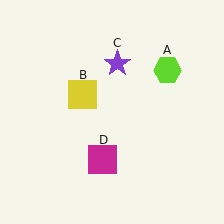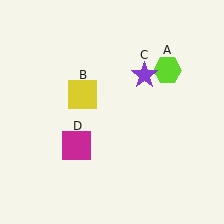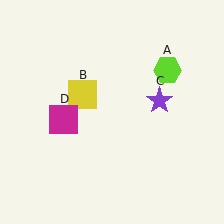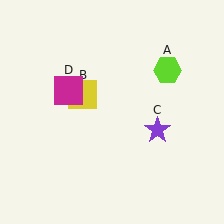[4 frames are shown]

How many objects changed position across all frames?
2 objects changed position: purple star (object C), magenta square (object D).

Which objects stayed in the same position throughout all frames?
Lime hexagon (object A) and yellow square (object B) remained stationary.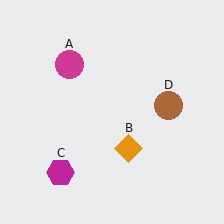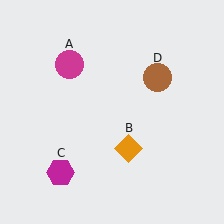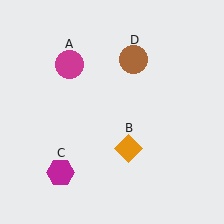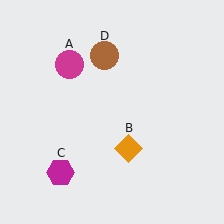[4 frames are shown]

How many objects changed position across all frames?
1 object changed position: brown circle (object D).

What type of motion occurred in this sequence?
The brown circle (object D) rotated counterclockwise around the center of the scene.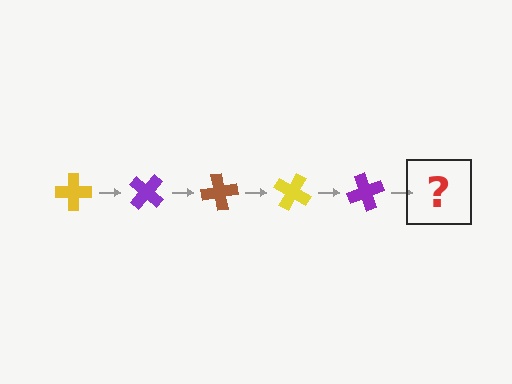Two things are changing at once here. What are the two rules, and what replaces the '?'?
The two rules are that it rotates 40 degrees each step and the color cycles through yellow, purple, and brown. The '?' should be a brown cross, rotated 200 degrees from the start.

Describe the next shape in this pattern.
It should be a brown cross, rotated 200 degrees from the start.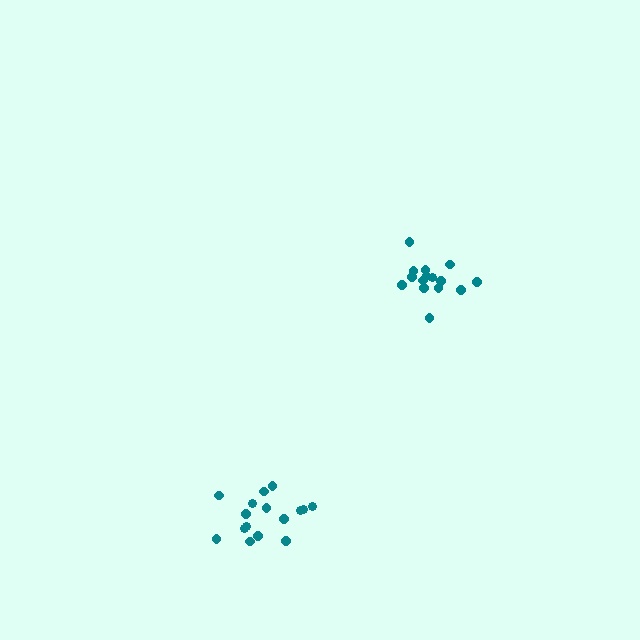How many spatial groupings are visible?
There are 2 spatial groupings.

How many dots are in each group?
Group 1: 16 dots, Group 2: 15 dots (31 total).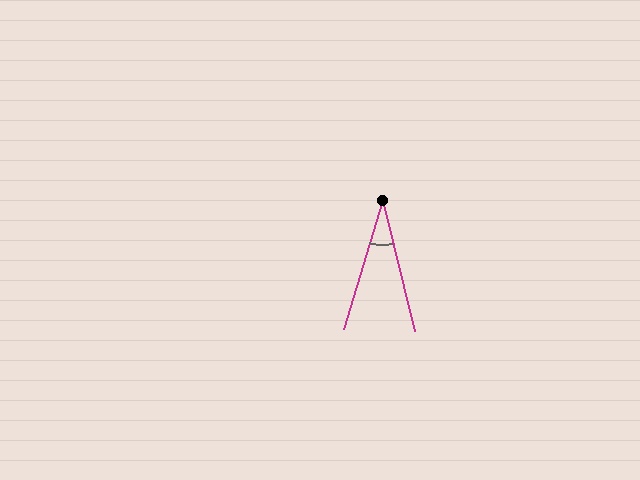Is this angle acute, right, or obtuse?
It is acute.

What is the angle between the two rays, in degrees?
Approximately 30 degrees.